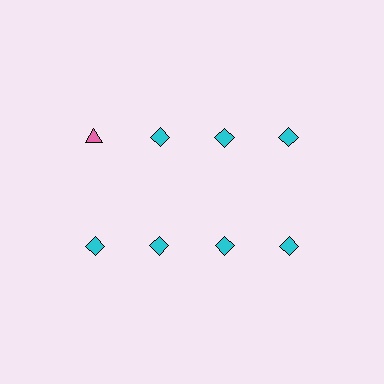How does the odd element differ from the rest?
It differs in both color (pink instead of cyan) and shape (triangle instead of diamond).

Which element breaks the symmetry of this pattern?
The pink triangle in the top row, leftmost column breaks the symmetry. All other shapes are cyan diamonds.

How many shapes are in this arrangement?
There are 8 shapes arranged in a grid pattern.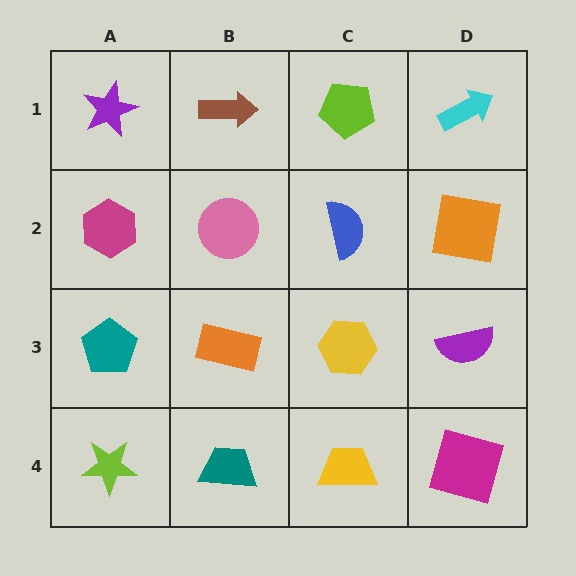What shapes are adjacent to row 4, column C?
A yellow hexagon (row 3, column C), a teal trapezoid (row 4, column B), a magenta square (row 4, column D).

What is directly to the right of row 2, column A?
A pink circle.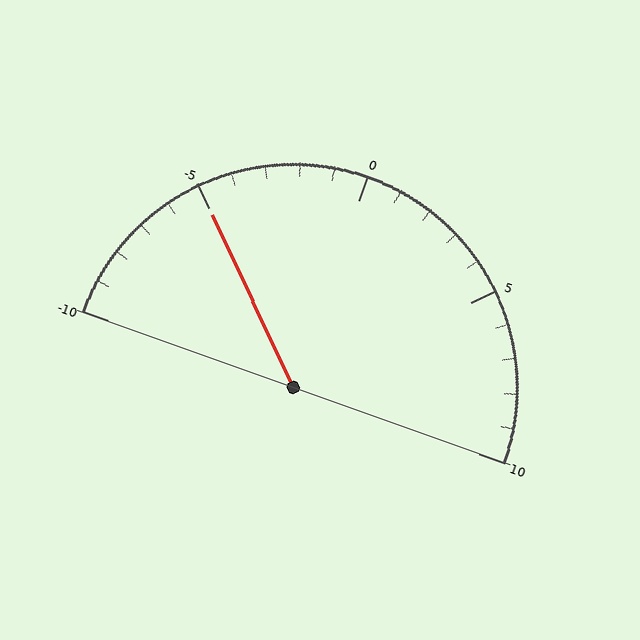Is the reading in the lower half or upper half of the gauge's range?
The reading is in the lower half of the range (-10 to 10).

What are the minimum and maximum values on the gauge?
The gauge ranges from -10 to 10.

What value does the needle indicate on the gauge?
The needle indicates approximately -5.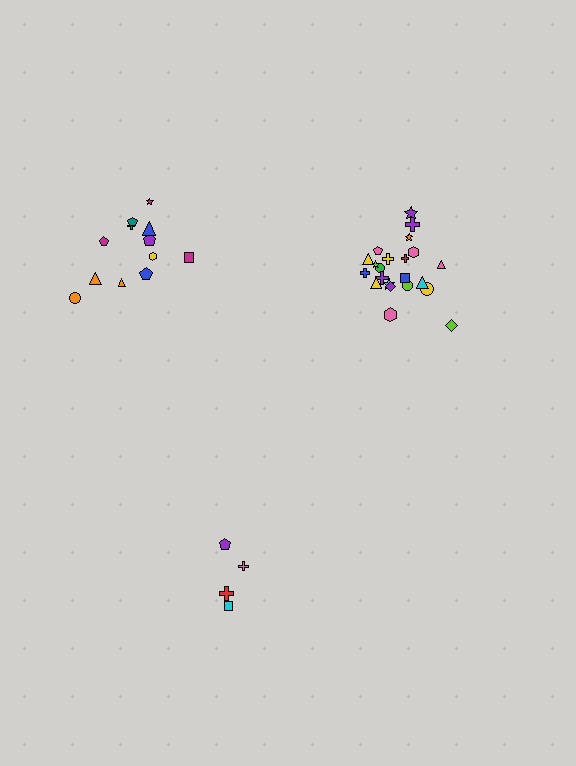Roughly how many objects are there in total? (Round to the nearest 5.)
Roughly 40 objects in total.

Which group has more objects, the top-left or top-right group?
The top-right group.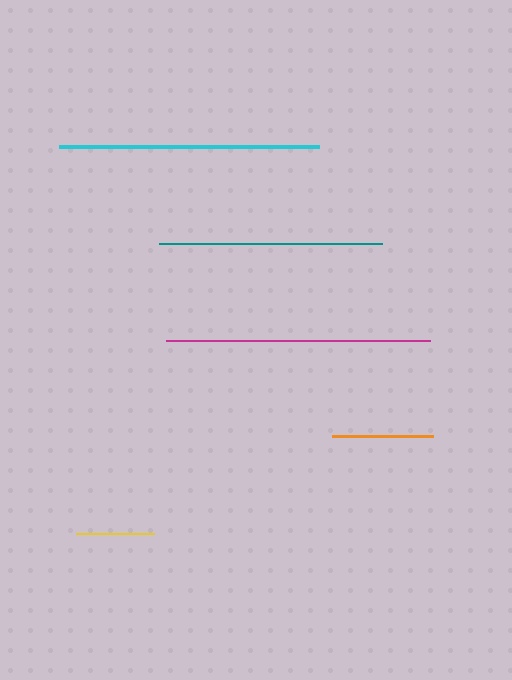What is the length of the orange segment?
The orange segment is approximately 101 pixels long.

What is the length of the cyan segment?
The cyan segment is approximately 260 pixels long.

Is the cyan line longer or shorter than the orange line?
The cyan line is longer than the orange line.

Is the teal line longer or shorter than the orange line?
The teal line is longer than the orange line.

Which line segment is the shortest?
The yellow line is the shortest at approximately 78 pixels.